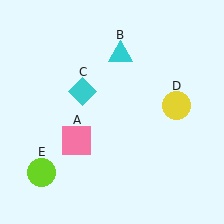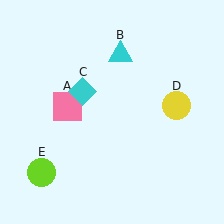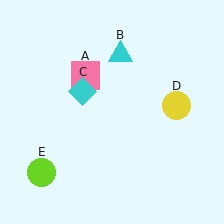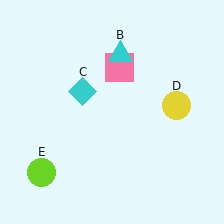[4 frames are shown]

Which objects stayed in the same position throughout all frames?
Cyan triangle (object B) and cyan diamond (object C) and yellow circle (object D) and lime circle (object E) remained stationary.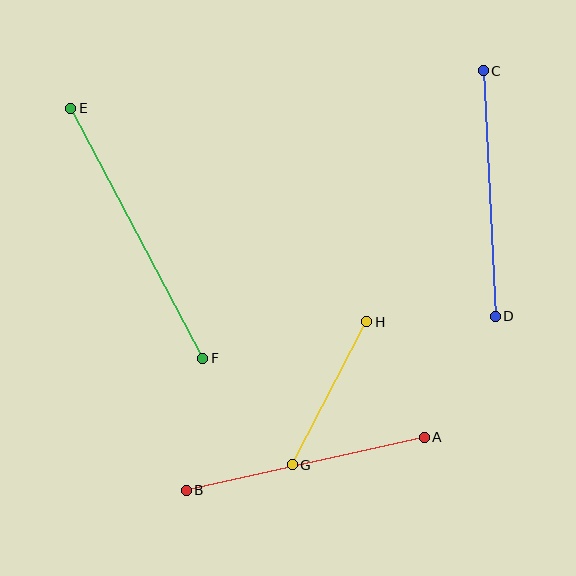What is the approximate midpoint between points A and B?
The midpoint is at approximately (305, 464) pixels.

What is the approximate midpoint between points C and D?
The midpoint is at approximately (489, 194) pixels.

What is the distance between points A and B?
The distance is approximately 244 pixels.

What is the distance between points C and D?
The distance is approximately 246 pixels.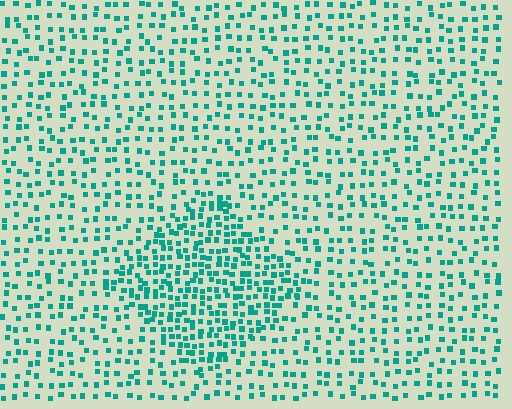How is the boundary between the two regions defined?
The boundary is defined by a change in element density (approximately 2.0x ratio). All elements are the same color, size, and shape.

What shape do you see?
I see a diamond.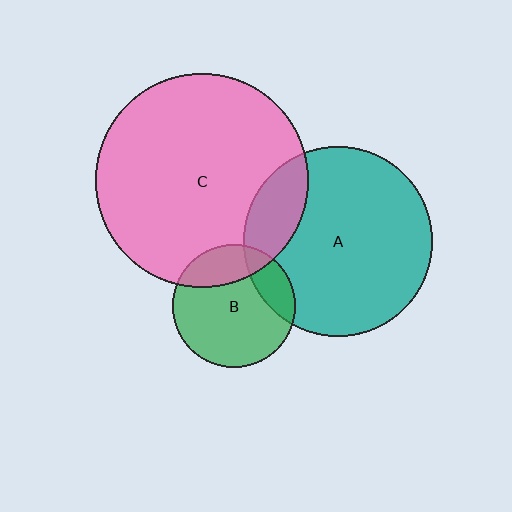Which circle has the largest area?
Circle C (pink).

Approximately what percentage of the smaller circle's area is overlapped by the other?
Approximately 15%.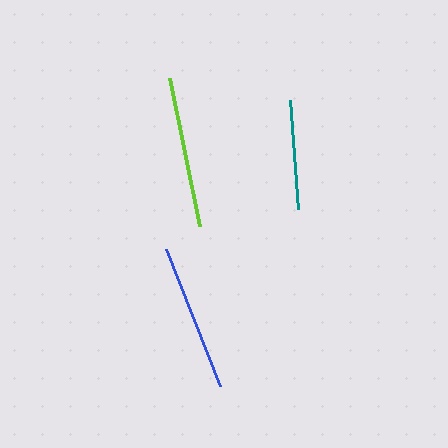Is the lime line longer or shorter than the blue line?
The lime line is longer than the blue line.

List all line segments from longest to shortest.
From longest to shortest: lime, blue, teal.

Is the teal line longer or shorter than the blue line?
The blue line is longer than the teal line.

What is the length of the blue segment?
The blue segment is approximately 147 pixels long.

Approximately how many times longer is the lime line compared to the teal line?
The lime line is approximately 1.4 times the length of the teal line.